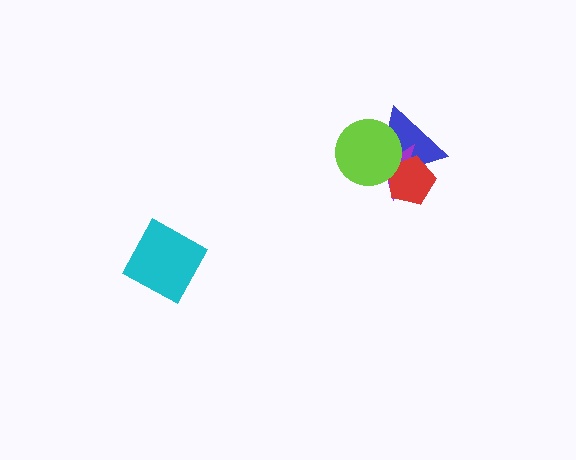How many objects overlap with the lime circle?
3 objects overlap with the lime circle.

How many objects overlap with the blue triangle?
3 objects overlap with the blue triangle.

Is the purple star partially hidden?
Yes, it is partially covered by another shape.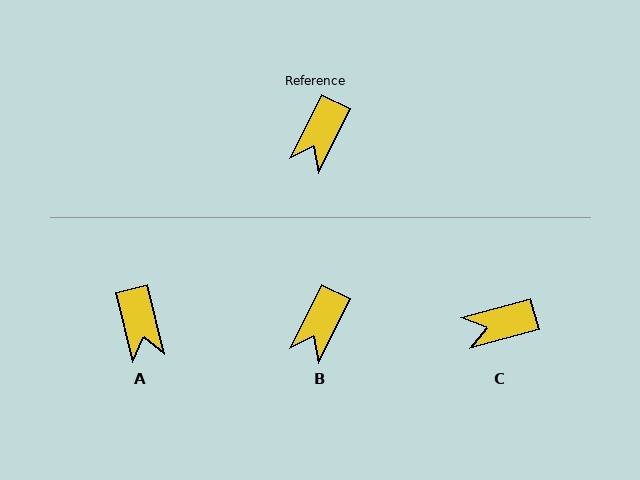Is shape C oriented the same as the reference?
No, it is off by about 48 degrees.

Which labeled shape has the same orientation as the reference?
B.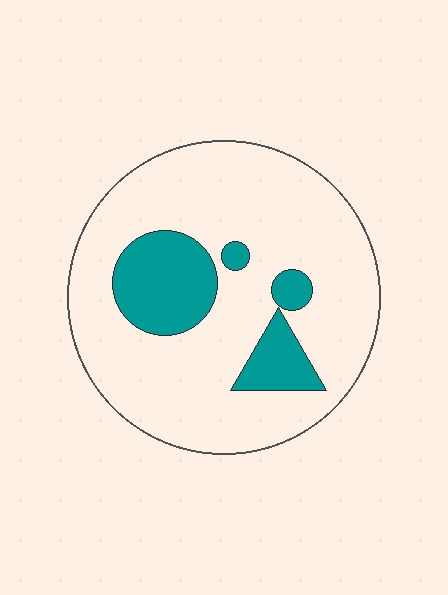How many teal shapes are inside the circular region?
4.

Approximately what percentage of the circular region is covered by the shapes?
Approximately 20%.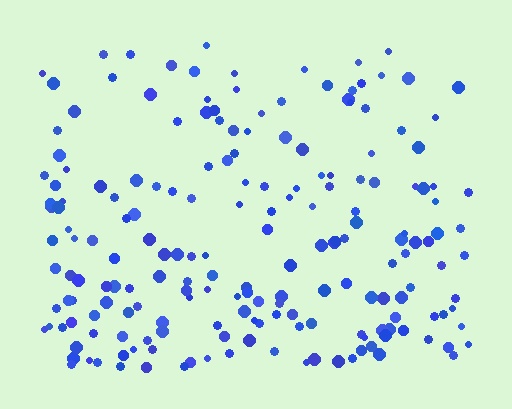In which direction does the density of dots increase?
From top to bottom, with the bottom side densest.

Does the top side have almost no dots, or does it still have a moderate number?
Still a moderate number, just noticeably fewer than the bottom.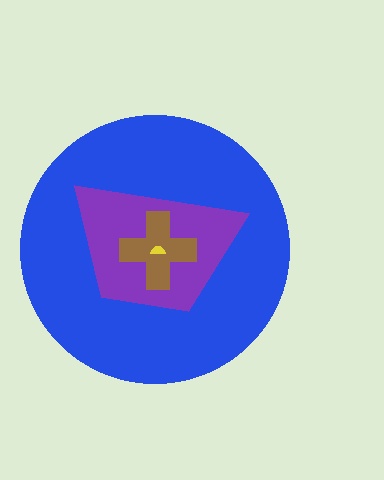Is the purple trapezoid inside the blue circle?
Yes.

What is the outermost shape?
The blue circle.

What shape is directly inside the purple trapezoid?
The brown cross.